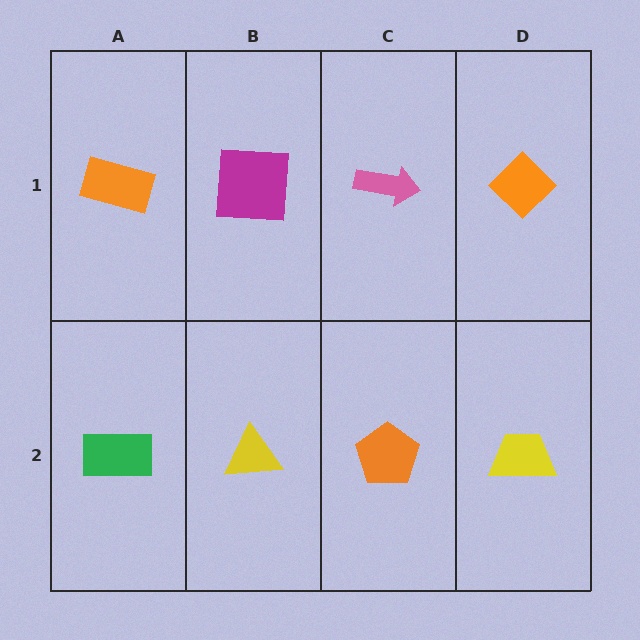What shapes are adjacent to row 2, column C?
A pink arrow (row 1, column C), a yellow triangle (row 2, column B), a yellow trapezoid (row 2, column D).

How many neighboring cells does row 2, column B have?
3.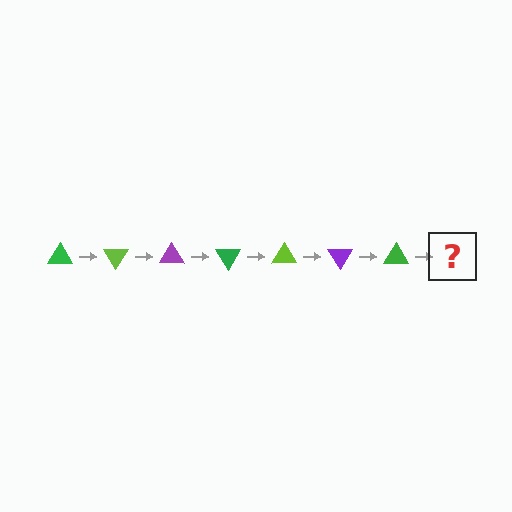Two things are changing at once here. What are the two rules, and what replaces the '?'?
The two rules are that it rotates 60 degrees each step and the color cycles through green, lime, and purple. The '?' should be a lime triangle, rotated 420 degrees from the start.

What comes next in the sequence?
The next element should be a lime triangle, rotated 420 degrees from the start.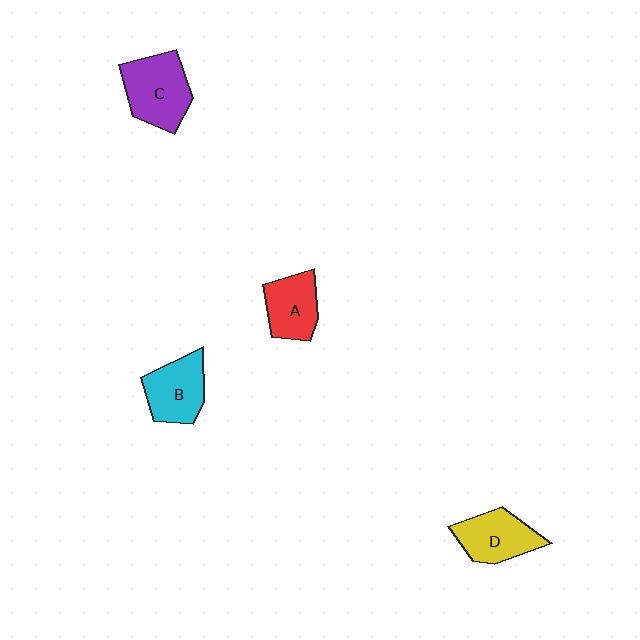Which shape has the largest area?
Shape C (purple).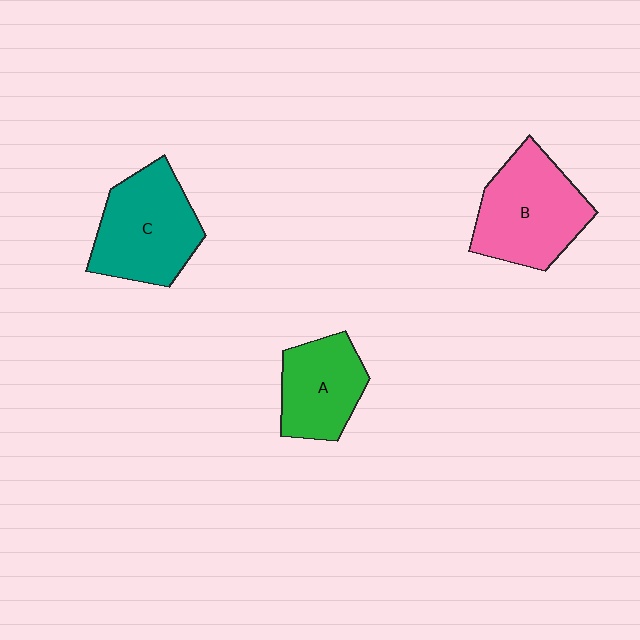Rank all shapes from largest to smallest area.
From largest to smallest: B (pink), C (teal), A (green).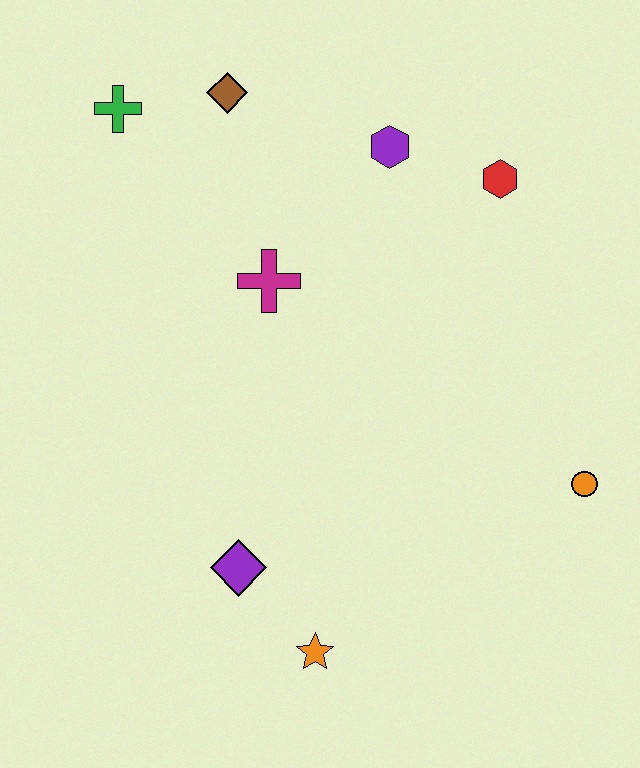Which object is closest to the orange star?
The purple diamond is closest to the orange star.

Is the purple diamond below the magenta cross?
Yes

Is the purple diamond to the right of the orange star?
No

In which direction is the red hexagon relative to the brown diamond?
The red hexagon is to the right of the brown diamond.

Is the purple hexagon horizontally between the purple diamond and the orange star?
No